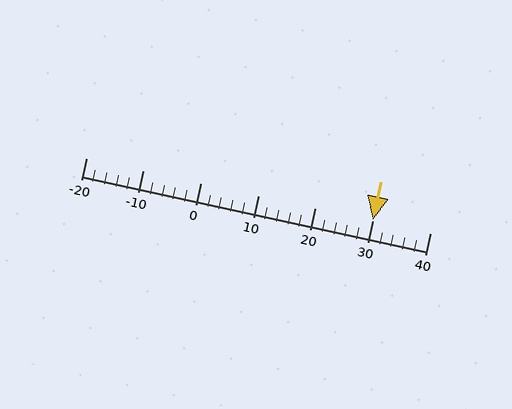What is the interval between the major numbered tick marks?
The major tick marks are spaced 10 units apart.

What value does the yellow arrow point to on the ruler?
The yellow arrow points to approximately 30.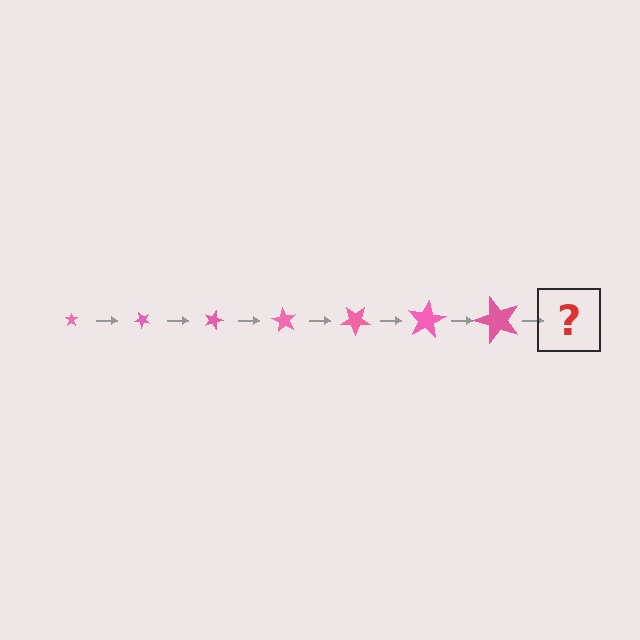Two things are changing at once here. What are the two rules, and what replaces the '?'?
The two rules are that the star grows larger each step and it rotates 45 degrees each step. The '?' should be a star, larger than the previous one and rotated 315 degrees from the start.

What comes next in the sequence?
The next element should be a star, larger than the previous one and rotated 315 degrees from the start.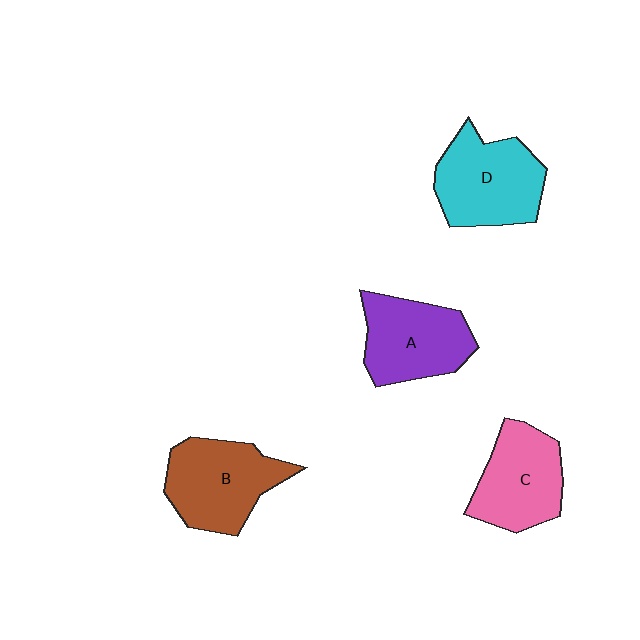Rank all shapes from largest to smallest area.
From largest to smallest: D (cyan), B (brown), A (purple), C (pink).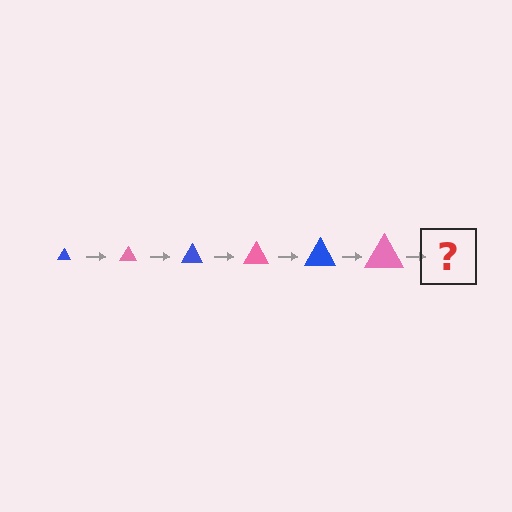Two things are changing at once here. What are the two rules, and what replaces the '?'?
The two rules are that the triangle grows larger each step and the color cycles through blue and pink. The '?' should be a blue triangle, larger than the previous one.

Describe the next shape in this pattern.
It should be a blue triangle, larger than the previous one.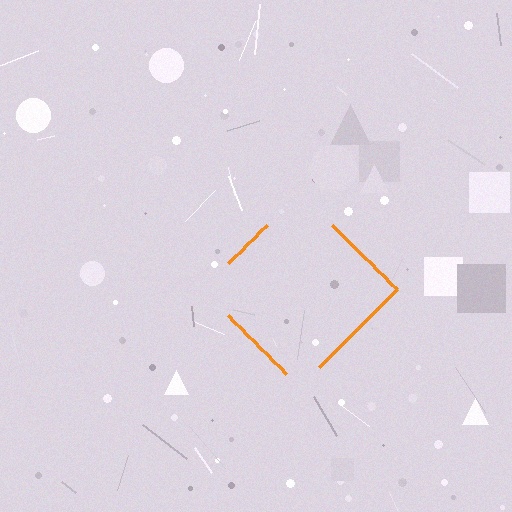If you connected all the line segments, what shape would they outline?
They would outline a diamond.